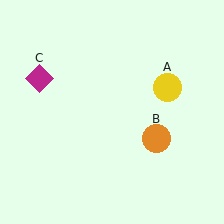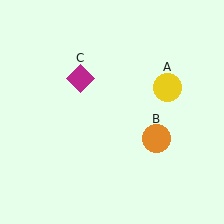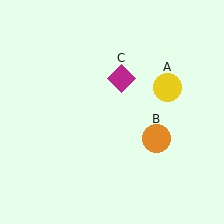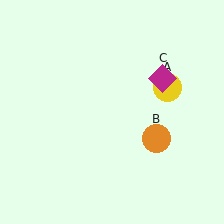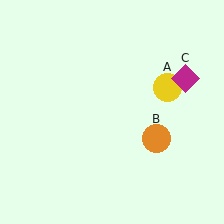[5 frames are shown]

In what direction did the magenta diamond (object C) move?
The magenta diamond (object C) moved right.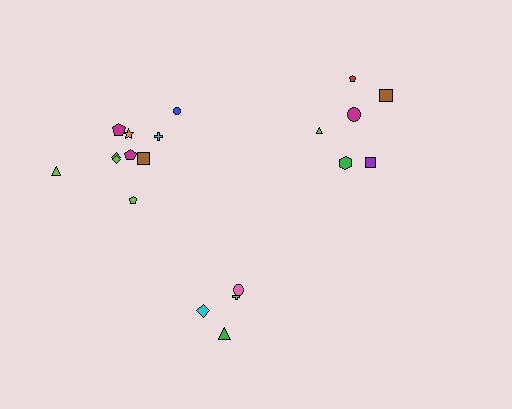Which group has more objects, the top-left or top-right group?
The top-left group.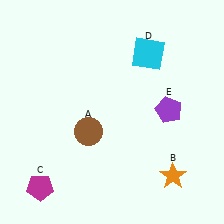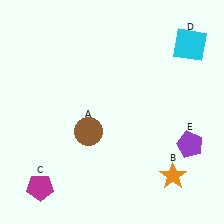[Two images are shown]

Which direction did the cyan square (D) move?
The cyan square (D) moved right.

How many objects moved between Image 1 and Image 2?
2 objects moved between the two images.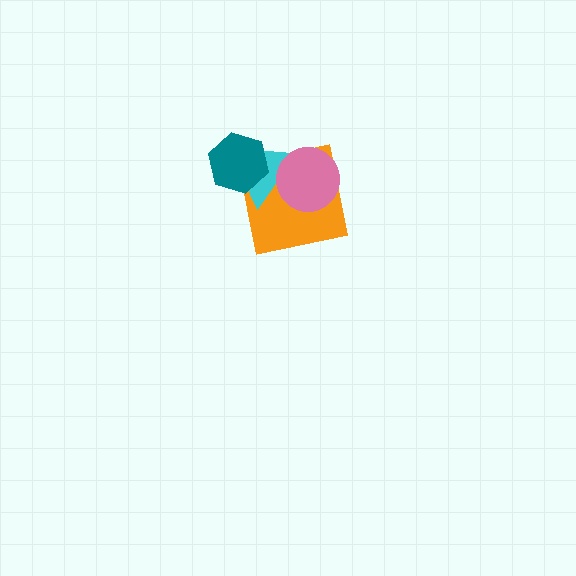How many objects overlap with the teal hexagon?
2 objects overlap with the teal hexagon.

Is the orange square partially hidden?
Yes, it is partially covered by another shape.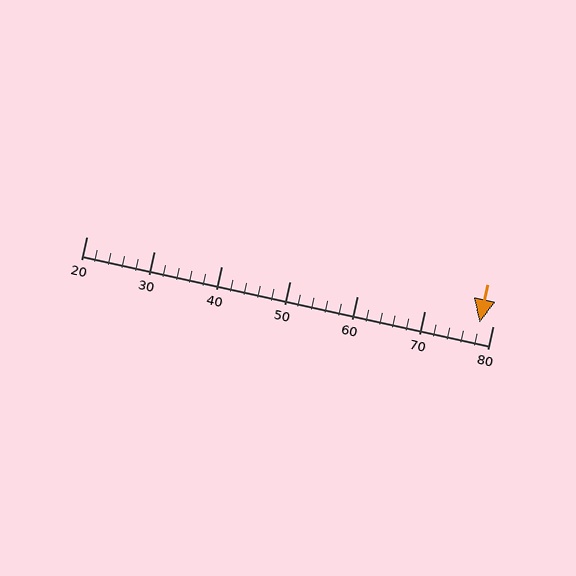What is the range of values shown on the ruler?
The ruler shows values from 20 to 80.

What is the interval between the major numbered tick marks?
The major tick marks are spaced 10 units apart.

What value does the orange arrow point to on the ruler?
The orange arrow points to approximately 78.